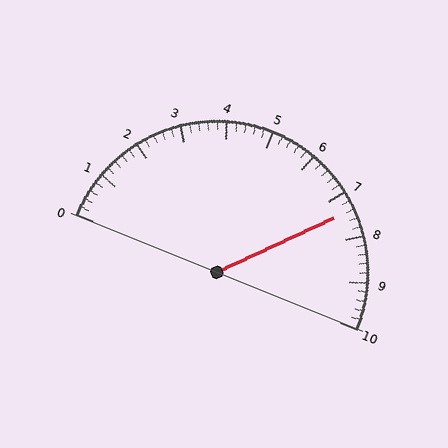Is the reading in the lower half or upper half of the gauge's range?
The reading is in the upper half of the range (0 to 10).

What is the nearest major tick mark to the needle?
The nearest major tick mark is 7.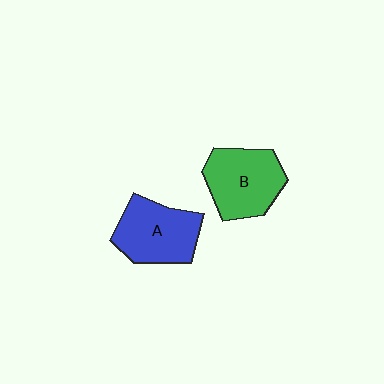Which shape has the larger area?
Shape B (green).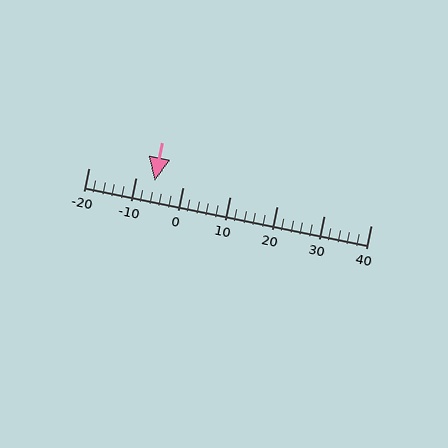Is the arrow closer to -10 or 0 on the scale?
The arrow is closer to -10.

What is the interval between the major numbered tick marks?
The major tick marks are spaced 10 units apart.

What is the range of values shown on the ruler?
The ruler shows values from -20 to 40.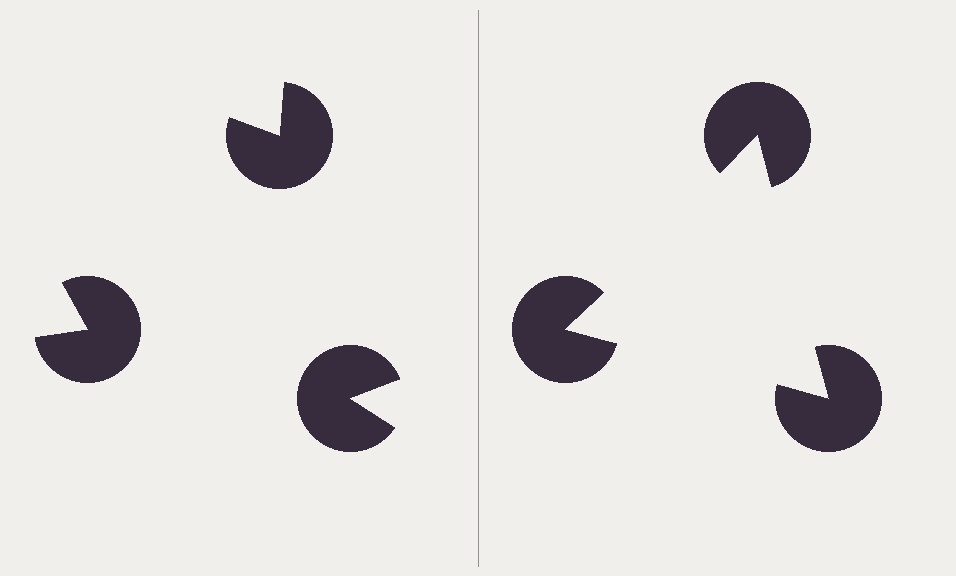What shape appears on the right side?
An illusory triangle.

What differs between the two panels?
The pac-man discs are positioned identically on both sides; only the wedge orientations differ. On the right they align to a triangle; on the left they are misaligned.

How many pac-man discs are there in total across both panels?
6 — 3 on each side.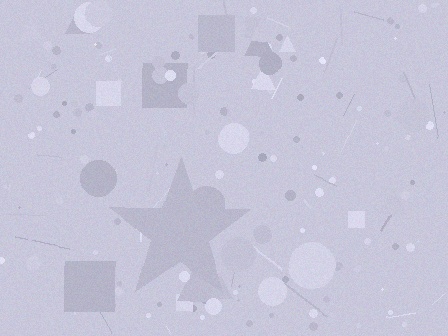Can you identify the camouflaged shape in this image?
The camouflaged shape is a star.